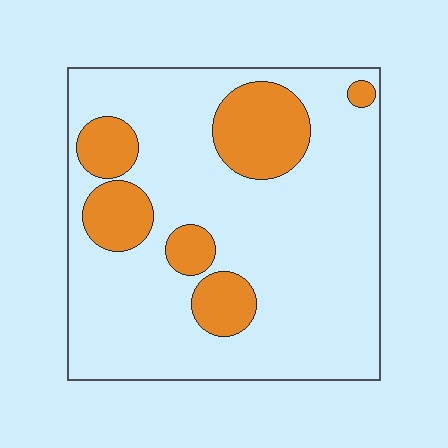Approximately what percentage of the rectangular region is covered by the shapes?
Approximately 20%.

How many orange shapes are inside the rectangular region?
6.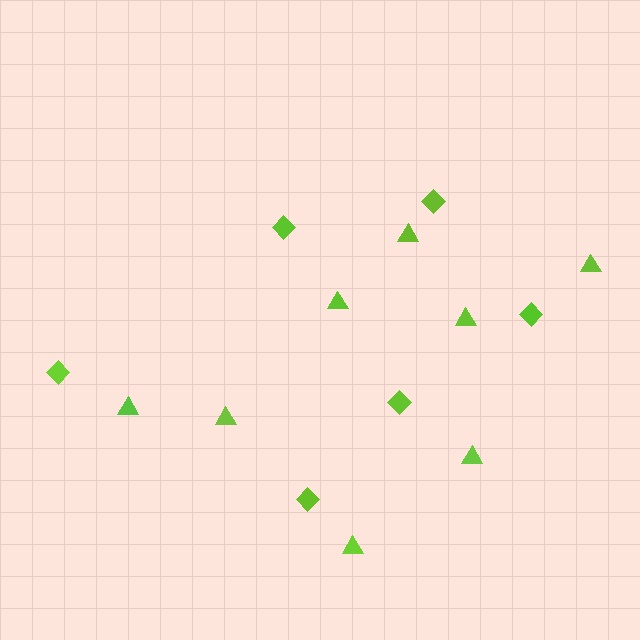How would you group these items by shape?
There are 2 groups: one group of diamonds (6) and one group of triangles (8).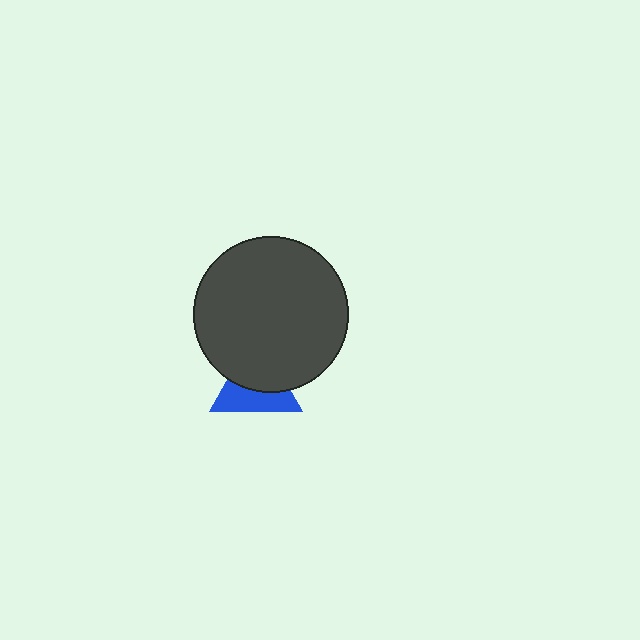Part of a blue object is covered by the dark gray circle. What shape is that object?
It is a triangle.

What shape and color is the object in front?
The object in front is a dark gray circle.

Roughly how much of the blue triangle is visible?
About half of it is visible (roughly 47%).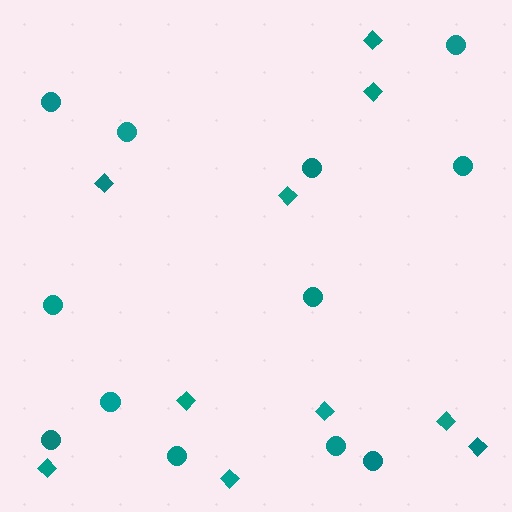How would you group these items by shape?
There are 2 groups: one group of diamonds (10) and one group of circles (12).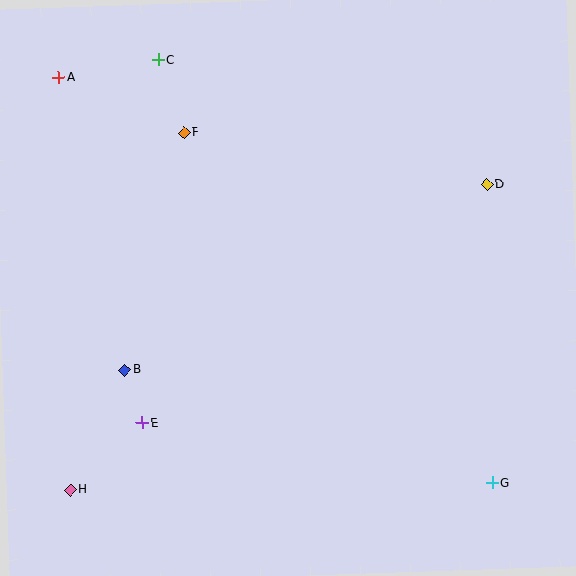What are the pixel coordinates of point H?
Point H is at (70, 490).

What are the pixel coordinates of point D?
Point D is at (487, 184).